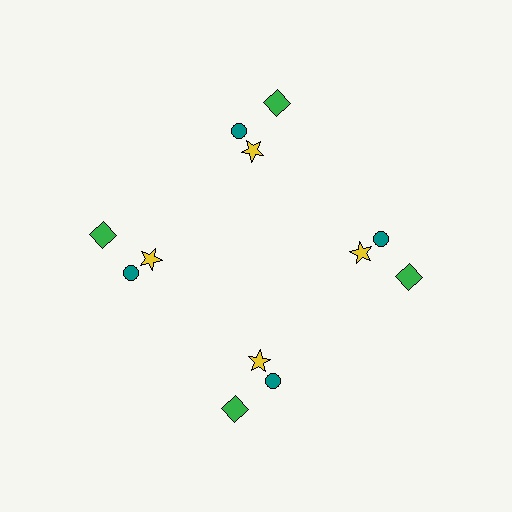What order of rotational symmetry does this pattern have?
This pattern has 4-fold rotational symmetry.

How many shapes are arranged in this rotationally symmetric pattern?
There are 12 shapes, arranged in 4 groups of 3.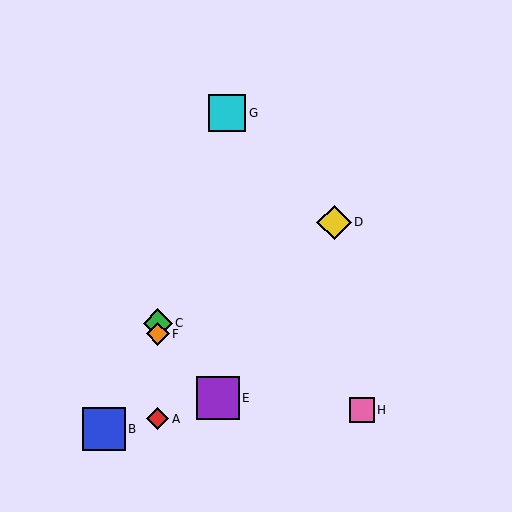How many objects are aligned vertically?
3 objects (A, C, F) are aligned vertically.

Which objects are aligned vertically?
Objects A, C, F are aligned vertically.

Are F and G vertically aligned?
No, F is at x≈158 and G is at x≈227.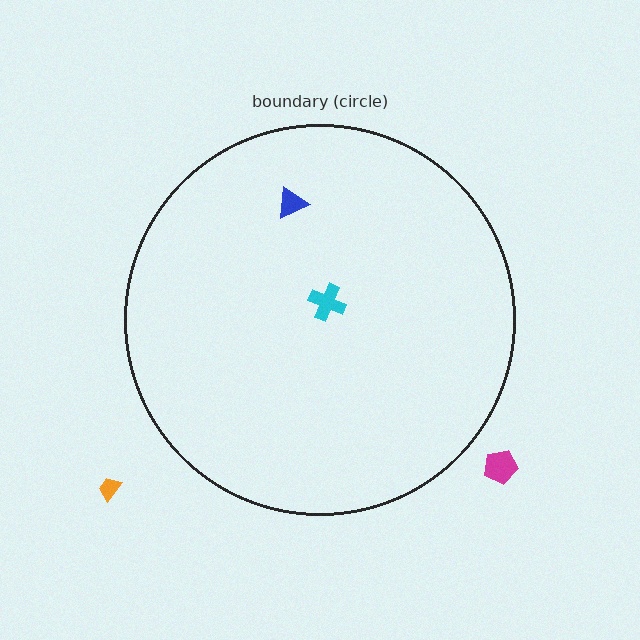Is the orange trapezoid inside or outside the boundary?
Outside.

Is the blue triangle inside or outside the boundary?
Inside.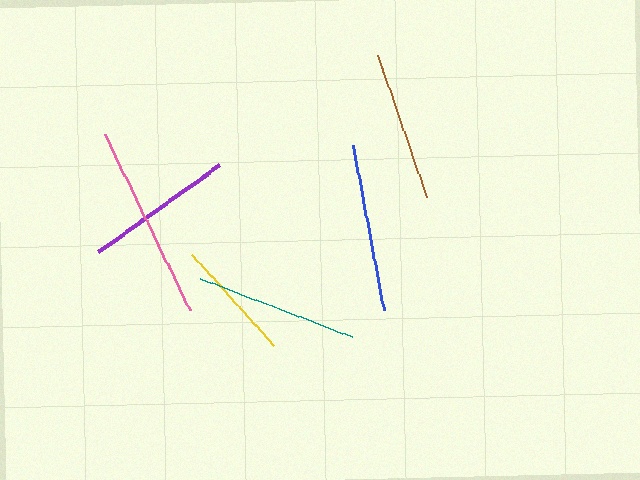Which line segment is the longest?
The pink line is the longest at approximately 195 pixels.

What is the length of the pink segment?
The pink segment is approximately 195 pixels long.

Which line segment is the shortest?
The yellow line is the shortest at approximately 123 pixels.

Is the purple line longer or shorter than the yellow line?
The purple line is longer than the yellow line.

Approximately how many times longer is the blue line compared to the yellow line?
The blue line is approximately 1.4 times the length of the yellow line.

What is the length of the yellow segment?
The yellow segment is approximately 123 pixels long.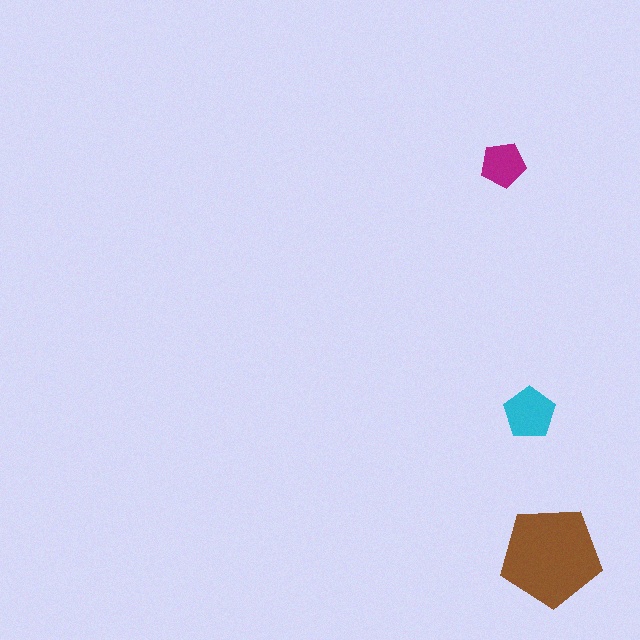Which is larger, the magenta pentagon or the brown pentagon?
The brown one.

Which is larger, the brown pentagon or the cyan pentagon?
The brown one.